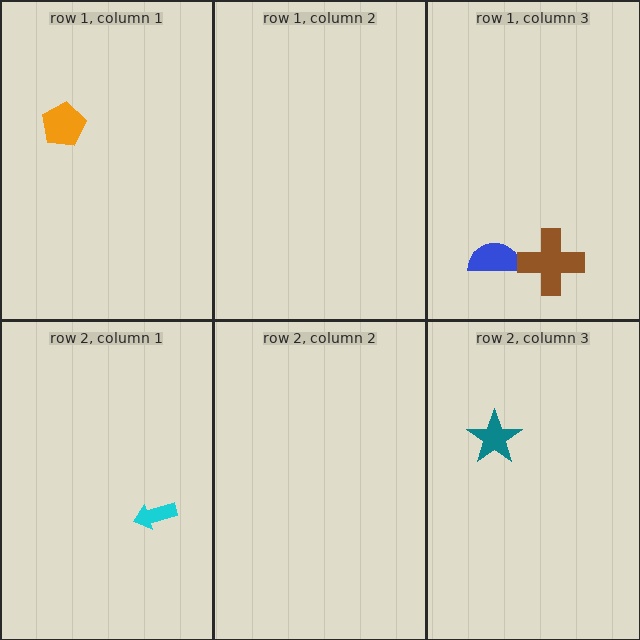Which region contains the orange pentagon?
The row 1, column 1 region.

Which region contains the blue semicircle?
The row 1, column 3 region.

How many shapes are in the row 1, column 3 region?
2.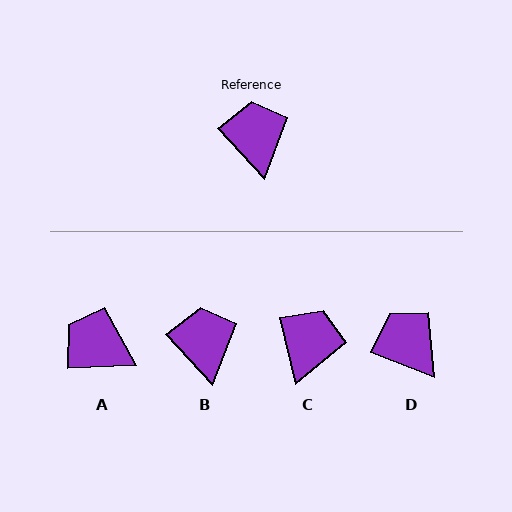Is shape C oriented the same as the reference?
No, it is off by about 29 degrees.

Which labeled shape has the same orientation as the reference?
B.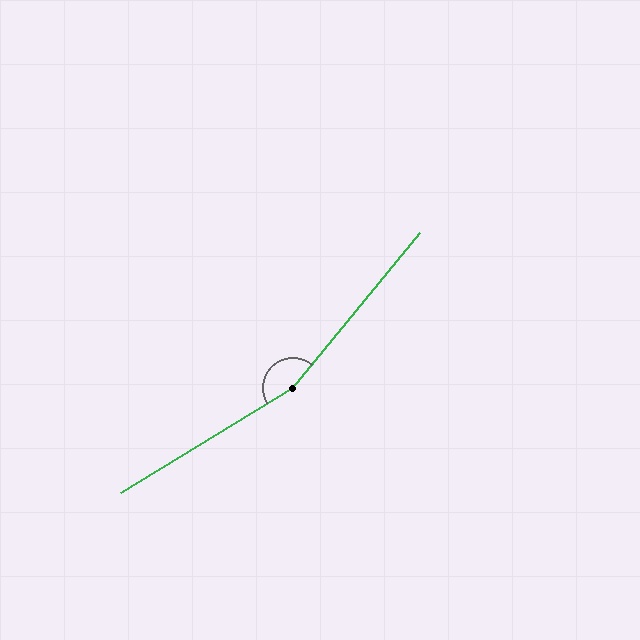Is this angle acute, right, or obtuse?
It is obtuse.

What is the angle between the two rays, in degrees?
Approximately 161 degrees.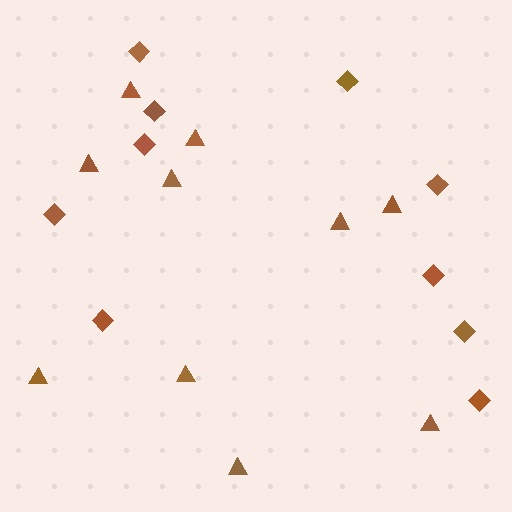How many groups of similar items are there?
There are 2 groups: one group of triangles (10) and one group of diamonds (10).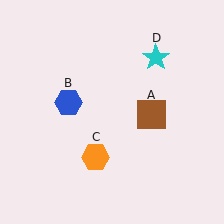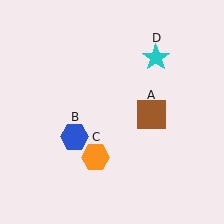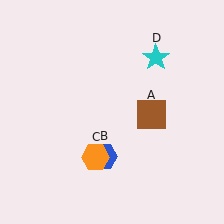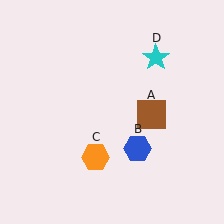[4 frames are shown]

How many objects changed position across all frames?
1 object changed position: blue hexagon (object B).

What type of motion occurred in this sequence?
The blue hexagon (object B) rotated counterclockwise around the center of the scene.